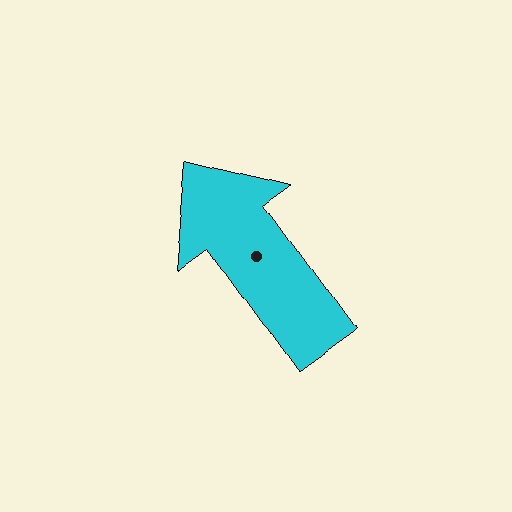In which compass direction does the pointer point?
Northwest.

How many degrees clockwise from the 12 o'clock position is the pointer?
Approximately 324 degrees.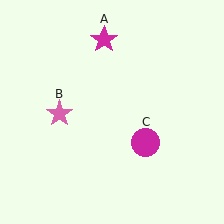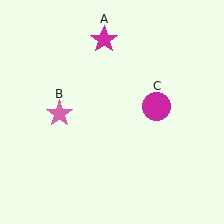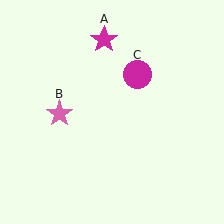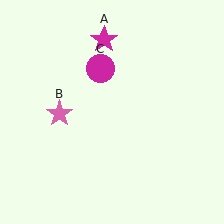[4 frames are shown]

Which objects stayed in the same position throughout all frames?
Magenta star (object A) and pink star (object B) remained stationary.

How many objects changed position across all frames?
1 object changed position: magenta circle (object C).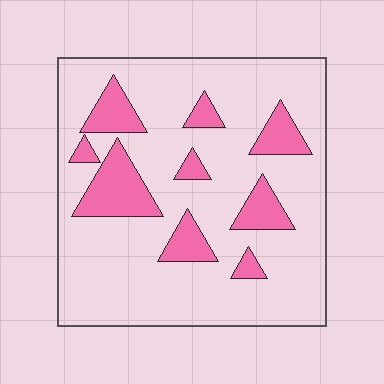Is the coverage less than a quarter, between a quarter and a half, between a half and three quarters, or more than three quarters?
Less than a quarter.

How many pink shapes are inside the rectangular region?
9.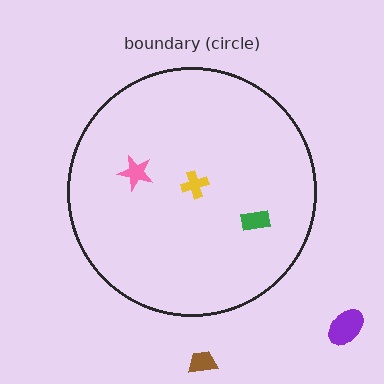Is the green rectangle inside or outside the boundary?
Inside.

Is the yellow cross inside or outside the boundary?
Inside.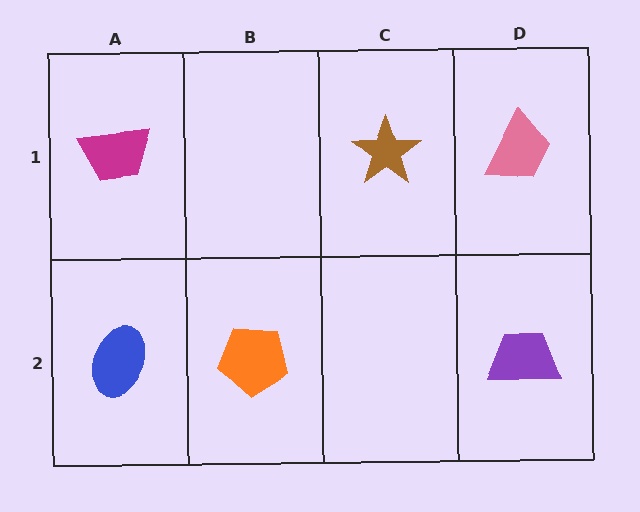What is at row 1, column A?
A magenta trapezoid.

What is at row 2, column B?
An orange pentagon.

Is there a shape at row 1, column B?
No, that cell is empty.